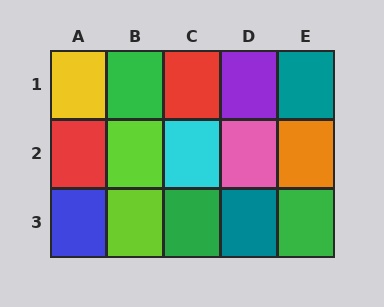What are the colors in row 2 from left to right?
Red, lime, cyan, pink, orange.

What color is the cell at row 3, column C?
Green.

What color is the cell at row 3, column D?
Teal.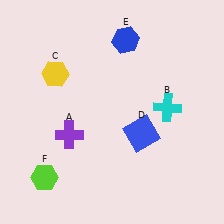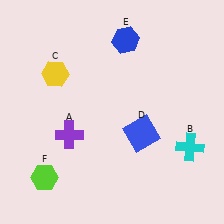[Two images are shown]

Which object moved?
The cyan cross (B) moved down.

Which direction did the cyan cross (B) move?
The cyan cross (B) moved down.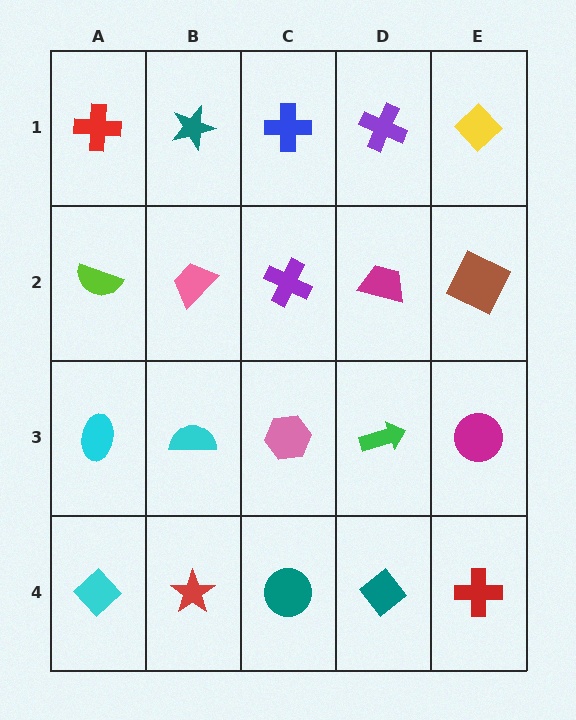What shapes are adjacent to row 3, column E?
A brown square (row 2, column E), a red cross (row 4, column E), a green arrow (row 3, column D).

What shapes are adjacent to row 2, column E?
A yellow diamond (row 1, column E), a magenta circle (row 3, column E), a magenta trapezoid (row 2, column D).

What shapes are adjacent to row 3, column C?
A purple cross (row 2, column C), a teal circle (row 4, column C), a cyan semicircle (row 3, column B), a green arrow (row 3, column D).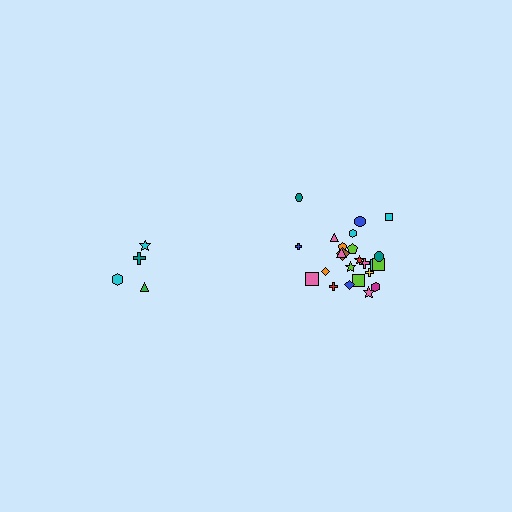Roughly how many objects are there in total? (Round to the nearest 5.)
Roughly 30 objects in total.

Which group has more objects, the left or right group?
The right group.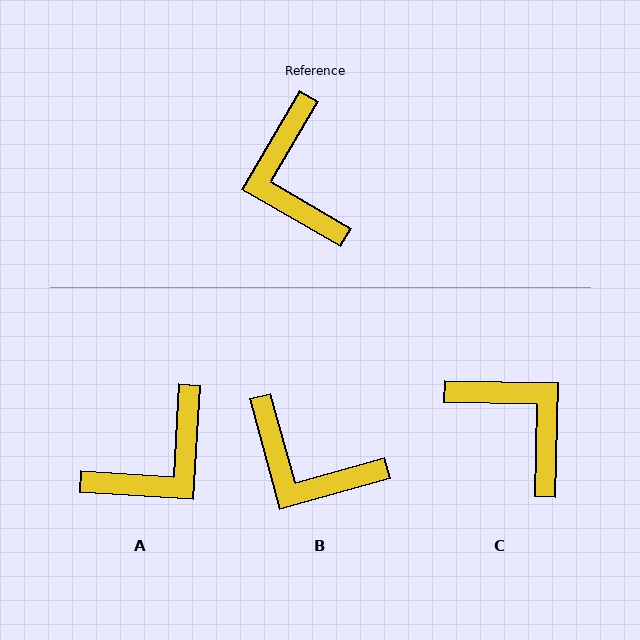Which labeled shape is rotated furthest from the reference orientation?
C, about 151 degrees away.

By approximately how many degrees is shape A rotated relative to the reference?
Approximately 117 degrees counter-clockwise.